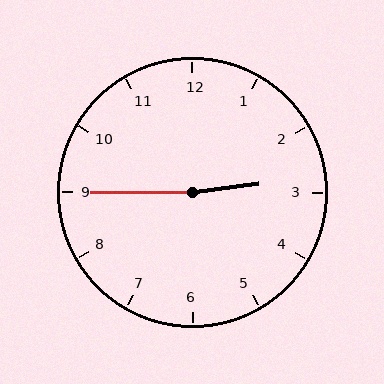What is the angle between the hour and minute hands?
Approximately 172 degrees.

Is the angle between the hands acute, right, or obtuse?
It is obtuse.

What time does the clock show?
2:45.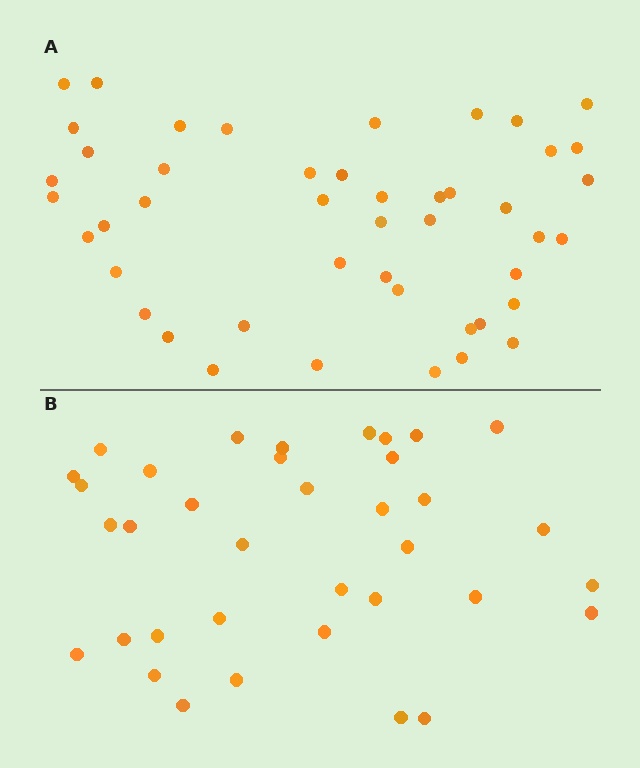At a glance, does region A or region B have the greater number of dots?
Region A (the top region) has more dots.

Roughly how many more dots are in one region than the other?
Region A has roughly 10 or so more dots than region B.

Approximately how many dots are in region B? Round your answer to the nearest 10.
About 40 dots. (The exact count is 36, which rounds to 40.)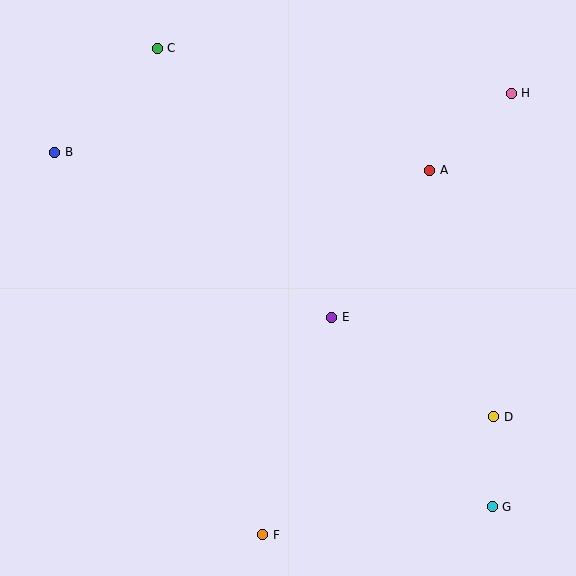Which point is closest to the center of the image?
Point E at (332, 317) is closest to the center.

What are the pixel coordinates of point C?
Point C is at (157, 48).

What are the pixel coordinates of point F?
Point F is at (263, 535).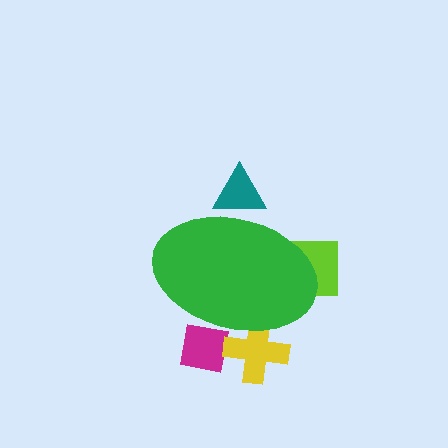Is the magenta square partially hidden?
Yes, the magenta square is partially hidden behind the green ellipse.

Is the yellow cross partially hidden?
Yes, the yellow cross is partially hidden behind the green ellipse.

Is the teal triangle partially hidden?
Yes, the teal triangle is partially hidden behind the green ellipse.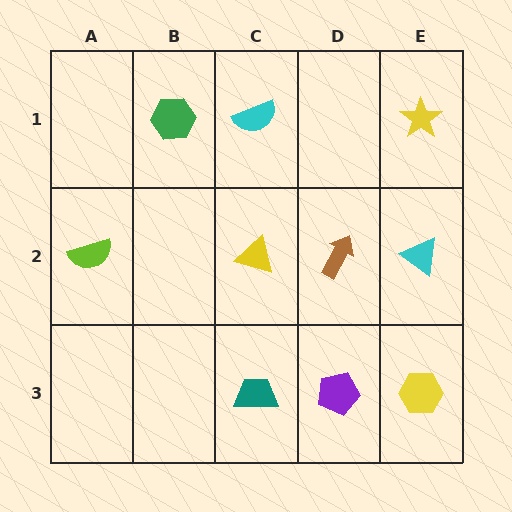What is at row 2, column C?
A yellow triangle.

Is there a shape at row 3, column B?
No, that cell is empty.